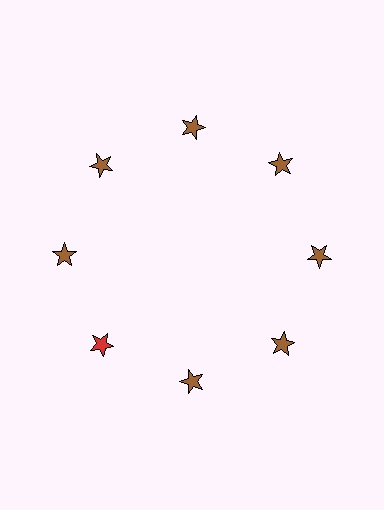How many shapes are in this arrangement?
There are 8 shapes arranged in a ring pattern.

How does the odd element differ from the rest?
It has a different color: red instead of brown.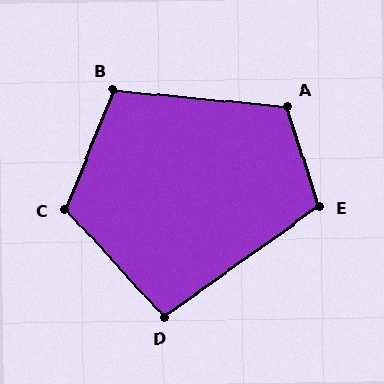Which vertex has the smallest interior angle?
D, at approximately 97 degrees.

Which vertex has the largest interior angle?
C, at approximately 115 degrees.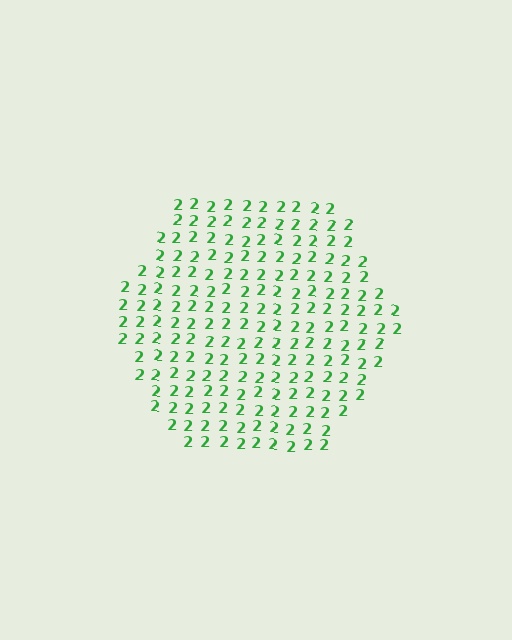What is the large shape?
The large shape is a hexagon.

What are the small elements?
The small elements are digit 2's.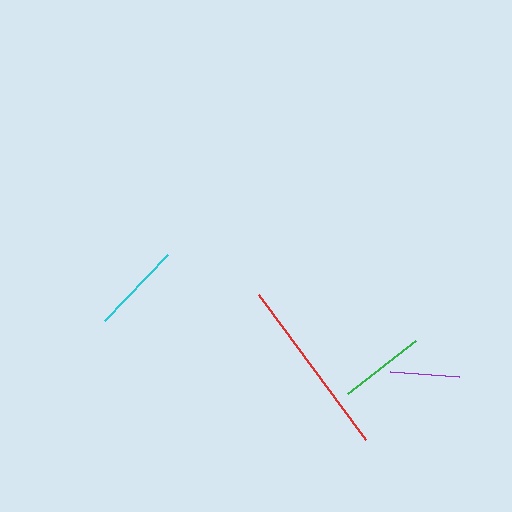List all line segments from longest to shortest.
From longest to shortest: red, cyan, green, purple.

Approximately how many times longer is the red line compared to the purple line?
The red line is approximately 2.6 times the length of the purple line.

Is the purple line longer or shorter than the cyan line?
The cyan line is longer than the purple line.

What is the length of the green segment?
The green segment is approximately 86 pixels long.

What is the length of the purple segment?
The purple segment is approximately 69 pixels long.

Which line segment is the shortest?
The purple line is the shortest at approximately 69 pixels.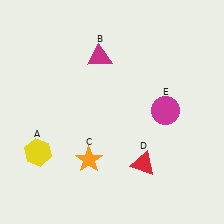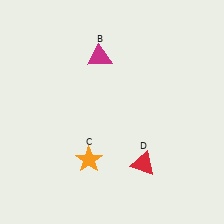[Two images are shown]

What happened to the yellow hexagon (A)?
The yellow hexagon (A) was removed in Image 2. It was in the bottom-left area of Image 1.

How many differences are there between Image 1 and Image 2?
There are 2 differences between the two images.